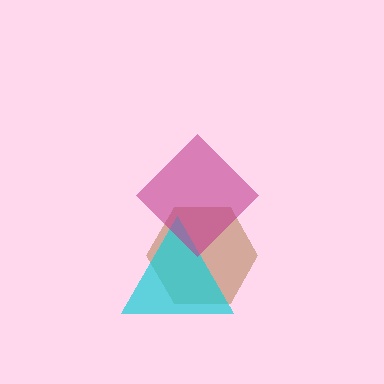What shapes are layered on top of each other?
The layered shapes are: a brown hexagon, a cyan triangle, a magenta diamond.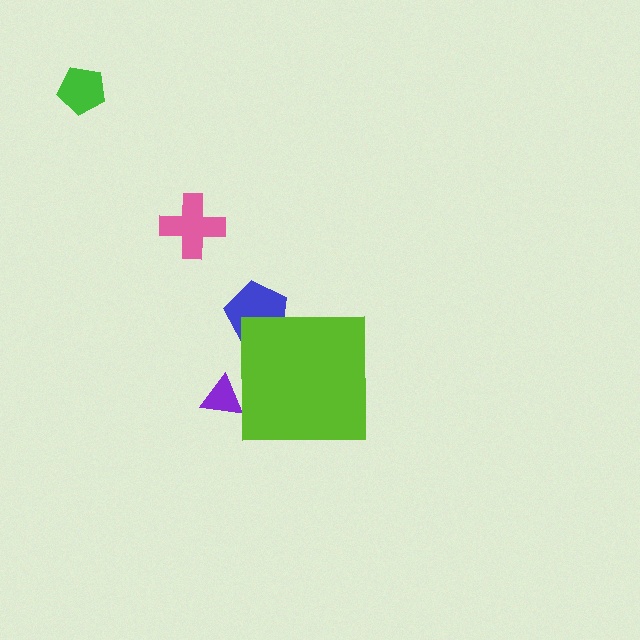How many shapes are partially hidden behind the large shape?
2 shapes are partially hidden.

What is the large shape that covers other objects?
A lime square.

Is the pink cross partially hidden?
No, the pink cross is fully visible.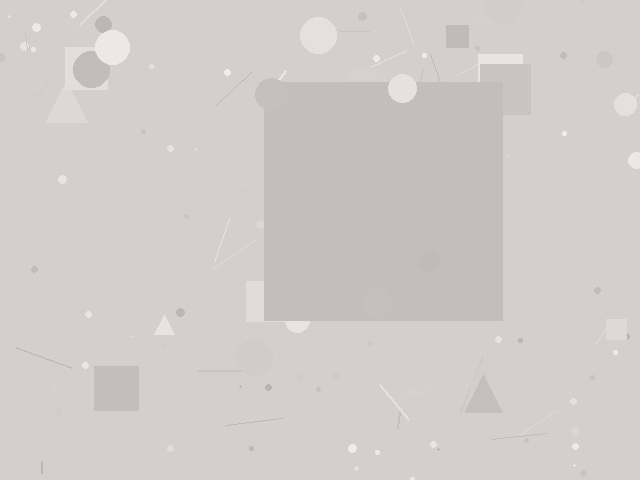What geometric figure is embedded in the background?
A square is embedded in the background.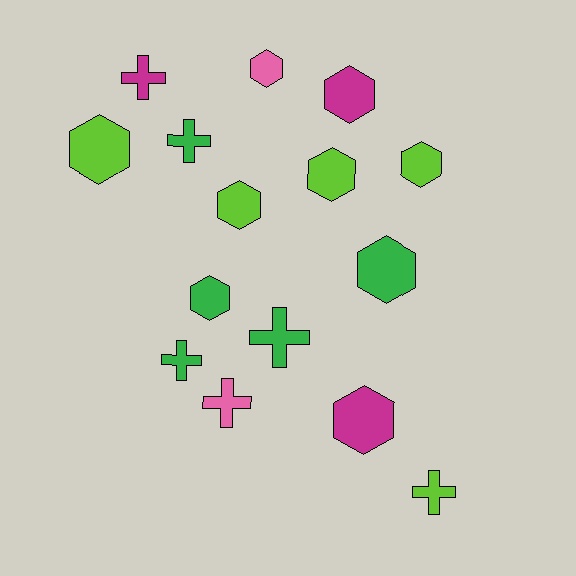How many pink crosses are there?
There is 1 pink cross.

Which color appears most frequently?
Lime, with 5 objects.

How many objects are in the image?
There are 15 objects.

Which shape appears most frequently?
Hexagon, with 9 objects.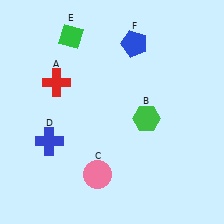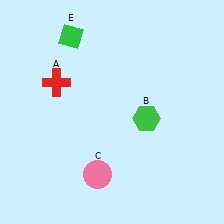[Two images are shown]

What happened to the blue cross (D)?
The blue cross (D) was removed in Image 2. It was in the bottom-left area of Image 1.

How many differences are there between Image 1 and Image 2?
There are 2 differences between the two images.